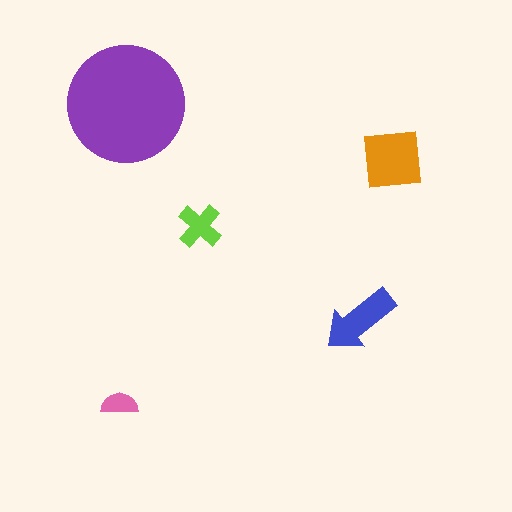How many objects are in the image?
There are 5 objects in the image.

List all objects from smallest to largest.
The pink semicircle, the lime cross, the blue arrow, the orange square, the purple circle.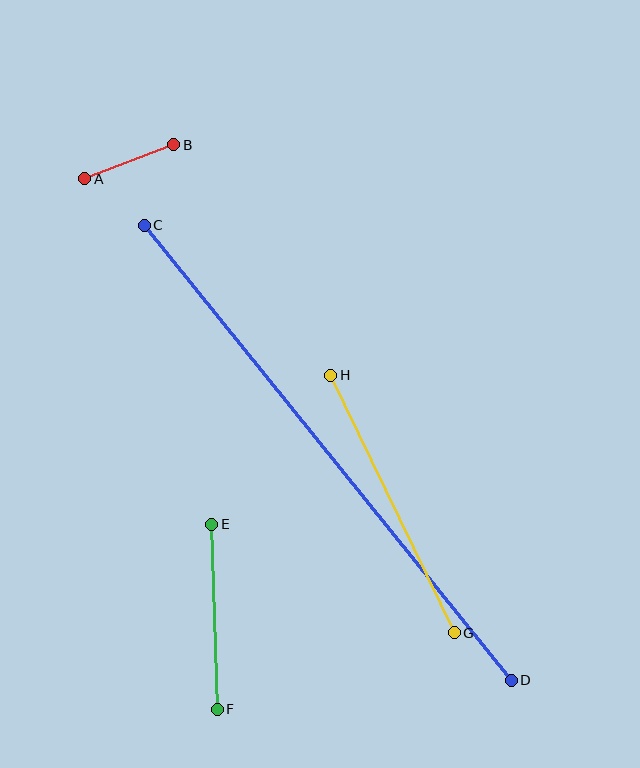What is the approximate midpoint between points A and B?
The midpoint is at approximately (129, 162) pixels.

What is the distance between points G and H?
The distance is approximately 286 pixels.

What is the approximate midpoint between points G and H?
The midpoint is at approximately (393, 504) pixels.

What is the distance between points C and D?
The distance is approximately 584 pixels.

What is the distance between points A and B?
The distance is approximately 95 pixels.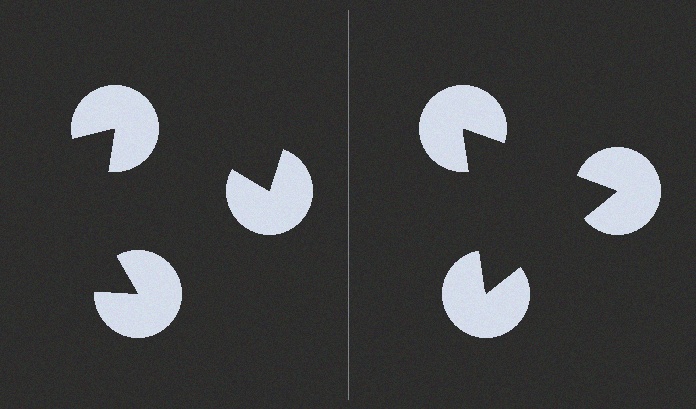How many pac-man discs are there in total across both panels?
6 — 3 on each side.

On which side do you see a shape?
An illusory triangle appears on the right side. On the left side the wedge cuts are rotated, so no coherent shape forms.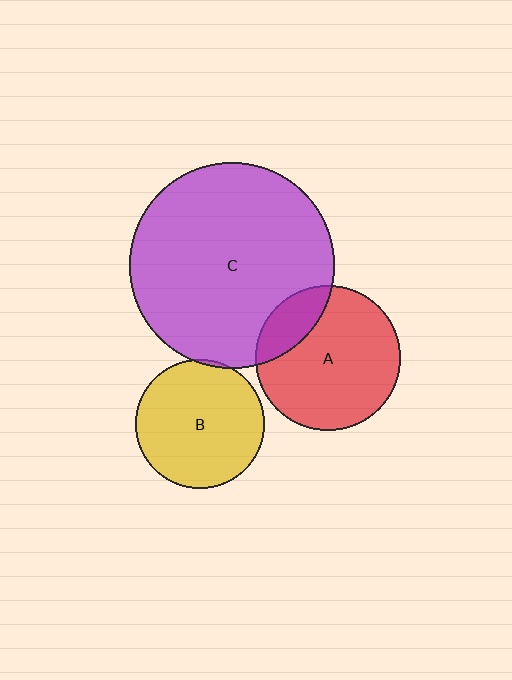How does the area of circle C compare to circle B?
Approximately 2.5 times.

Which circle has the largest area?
Circle C (purple).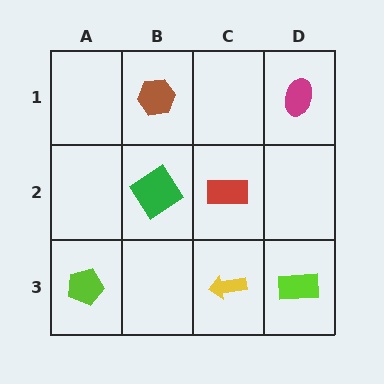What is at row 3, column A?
A lime pentagon.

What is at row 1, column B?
A brown hexagon.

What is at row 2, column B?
A green diamond.